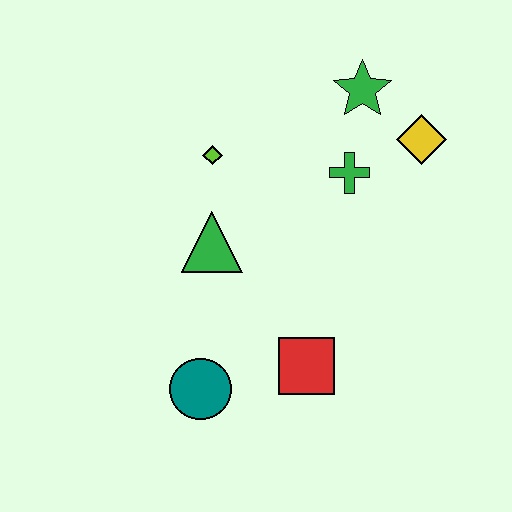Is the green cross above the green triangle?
Yes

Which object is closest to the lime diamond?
The green triangle is closest to the lime diamond.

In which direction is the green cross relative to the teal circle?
The green cross is above the teal circle.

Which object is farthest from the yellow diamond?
The teal circle is farthest from the yellow diamond.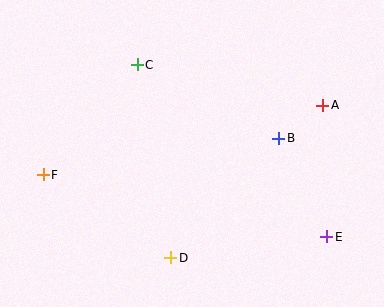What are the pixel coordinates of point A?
Point A is at (323, 105).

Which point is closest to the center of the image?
Point B at (279, 139) is closest to the center.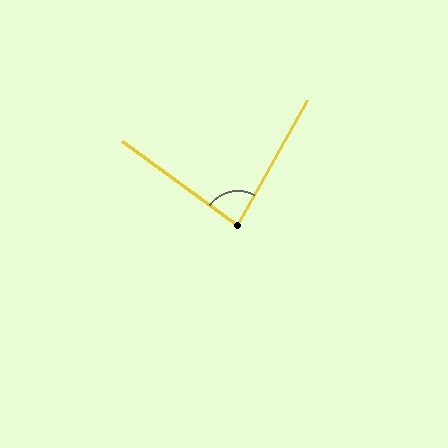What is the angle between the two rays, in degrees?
Approximately 83 degrees.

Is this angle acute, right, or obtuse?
It is acute.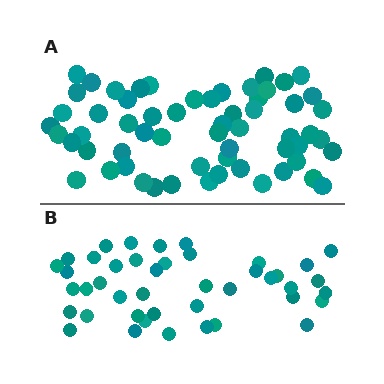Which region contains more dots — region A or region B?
Region A (the top region) has more dots.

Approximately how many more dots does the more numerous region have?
Region A has approximately 15 more dots than region B.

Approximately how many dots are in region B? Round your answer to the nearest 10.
About 40 dots. (The exact count is 43, which rounds to 40.)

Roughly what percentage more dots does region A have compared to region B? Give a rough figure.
About 40% more.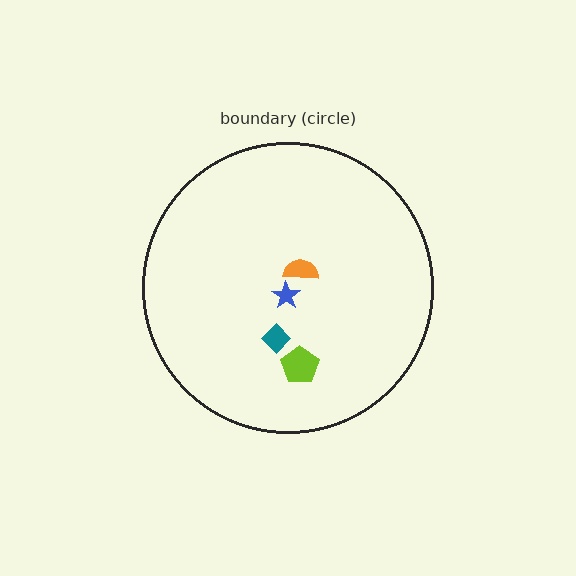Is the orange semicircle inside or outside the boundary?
Inside.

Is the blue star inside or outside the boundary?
Inside.